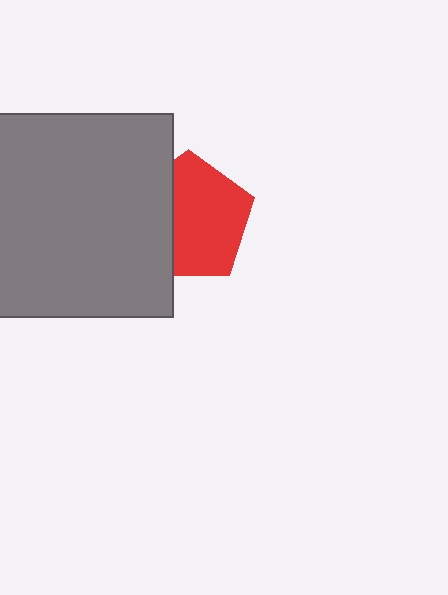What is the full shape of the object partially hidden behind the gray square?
The partially hidden object is a red pentagon.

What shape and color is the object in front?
The object in front is a gray square.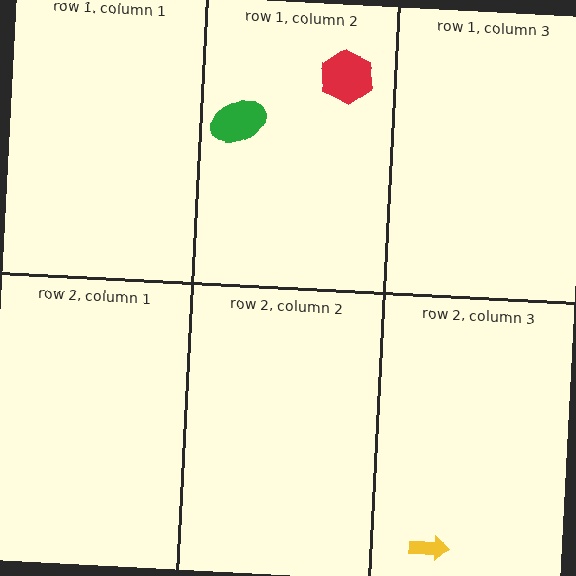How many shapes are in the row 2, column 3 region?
1.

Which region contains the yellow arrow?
The row 2, column 3 region.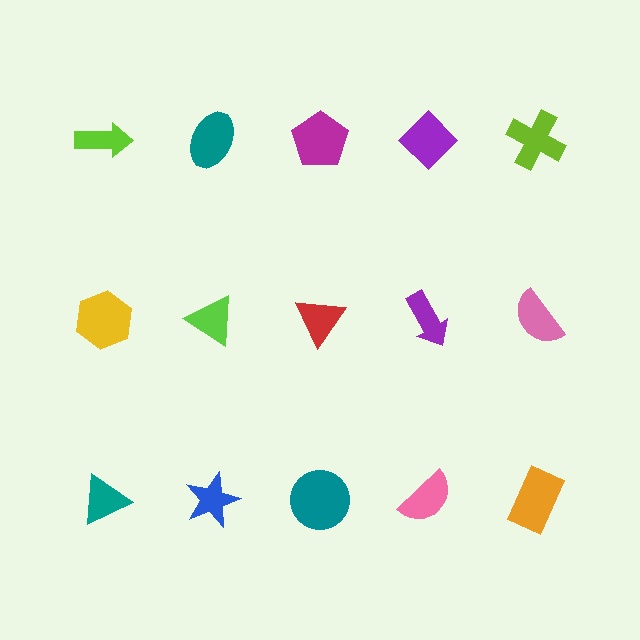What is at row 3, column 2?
A blue star.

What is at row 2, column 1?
A yellow hexagon.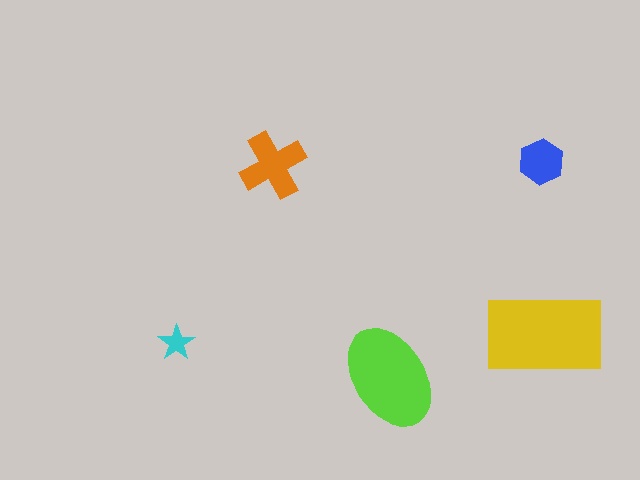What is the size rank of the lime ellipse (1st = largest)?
2nd.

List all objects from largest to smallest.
The yellow rectangle, the lime ellipse, the orange cross, the blue hexagon, the cyan star.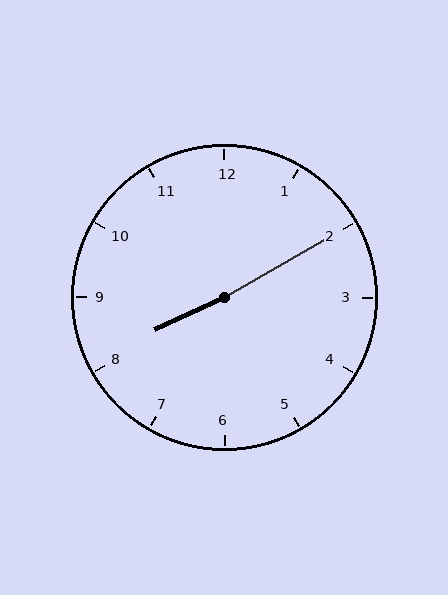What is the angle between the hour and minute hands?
Approximately 175 degrees.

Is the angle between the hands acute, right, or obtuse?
It is obtuse.